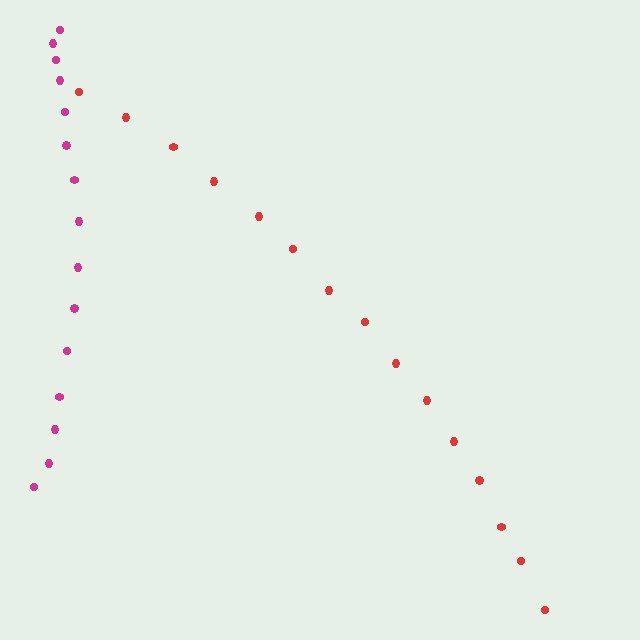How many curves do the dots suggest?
There are 2 distinct paths.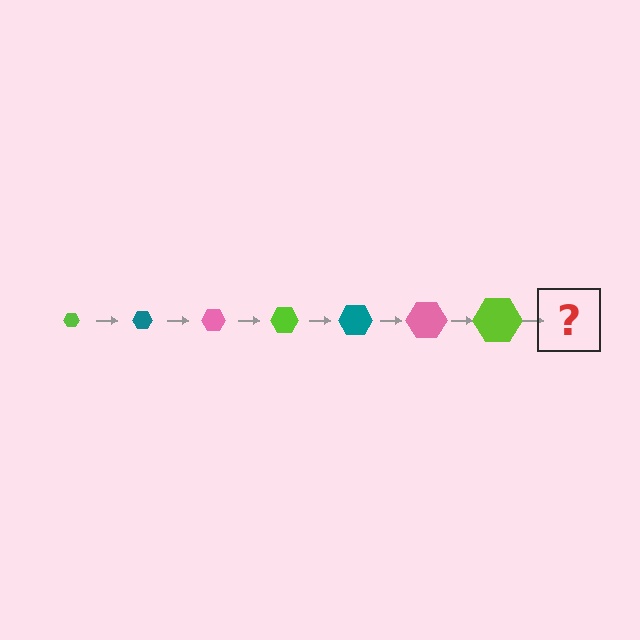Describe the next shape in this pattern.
It should be a teal hexagon, larger than the previous one.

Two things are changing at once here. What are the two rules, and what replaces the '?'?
The two rules are that the hexagon grows larger each step and the color cycles through lime, teal, and pink. The '?' should be a teal hexagon, larger than the previous one.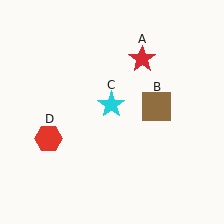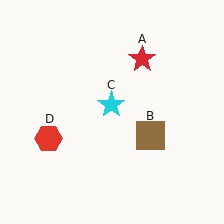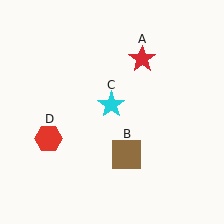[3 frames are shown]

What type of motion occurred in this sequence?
The brown square (object B) rotated clockwise around the center of the scene.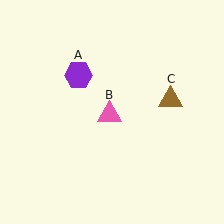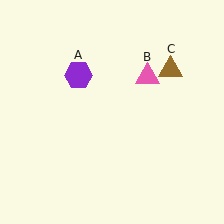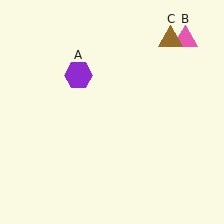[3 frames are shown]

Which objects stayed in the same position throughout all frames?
Purple hexagon (object A) remained stationary.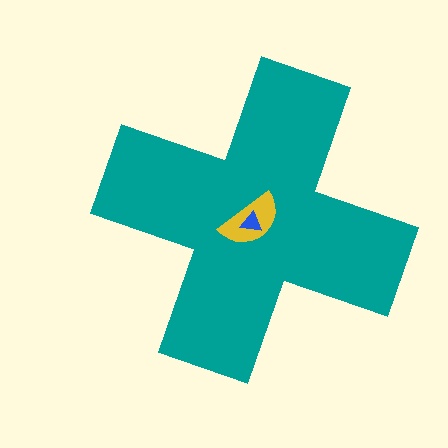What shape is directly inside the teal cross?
The yellow semicircle.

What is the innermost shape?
The blue triangle.